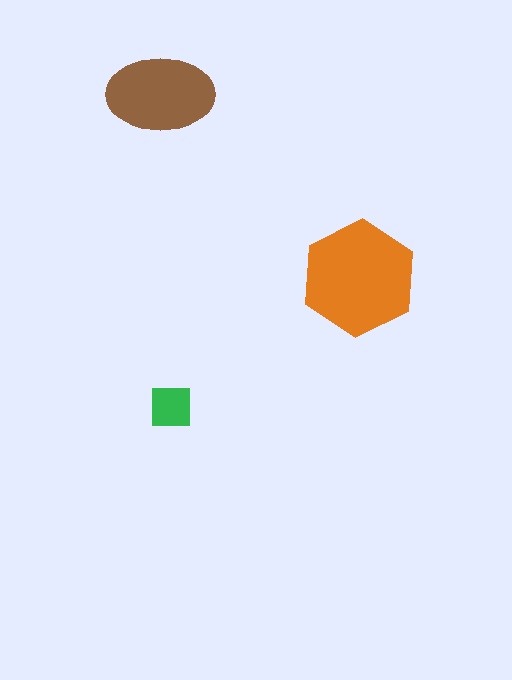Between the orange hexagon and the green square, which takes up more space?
The orange hexagon.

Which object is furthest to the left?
The brown ellipse is leftmost.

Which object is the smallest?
The green square.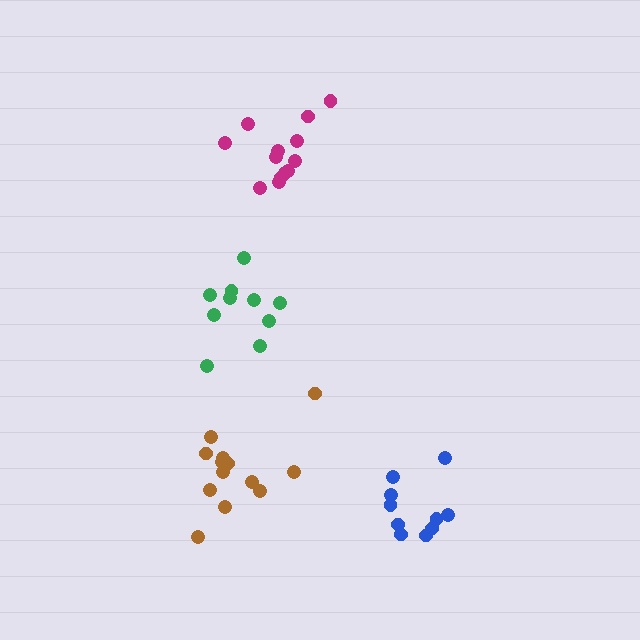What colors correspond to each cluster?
The clusters are colored: green, brown, blue, magenta.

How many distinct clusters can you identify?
There are 4 distinct clusters.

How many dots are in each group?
Group 1: 10 dots, Group 2: 13 dots, Group 3: 10 dots, Group 4: 13 dots (46 total).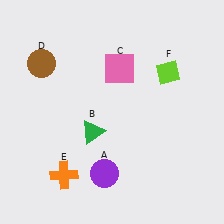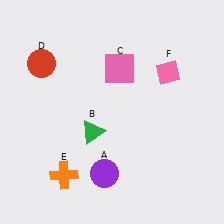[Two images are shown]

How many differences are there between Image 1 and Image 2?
There are 2 differences between the two images.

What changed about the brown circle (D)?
In Image 1, D is brown. In Image 2, it changed to red.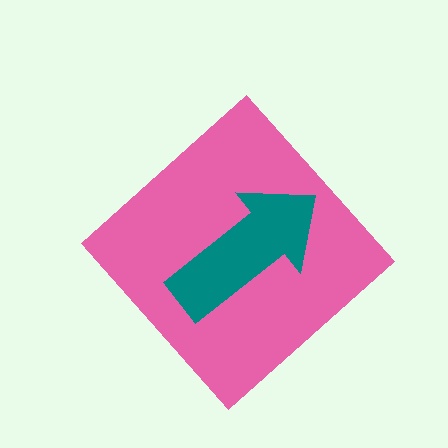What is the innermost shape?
The teal arrow.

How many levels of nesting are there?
2.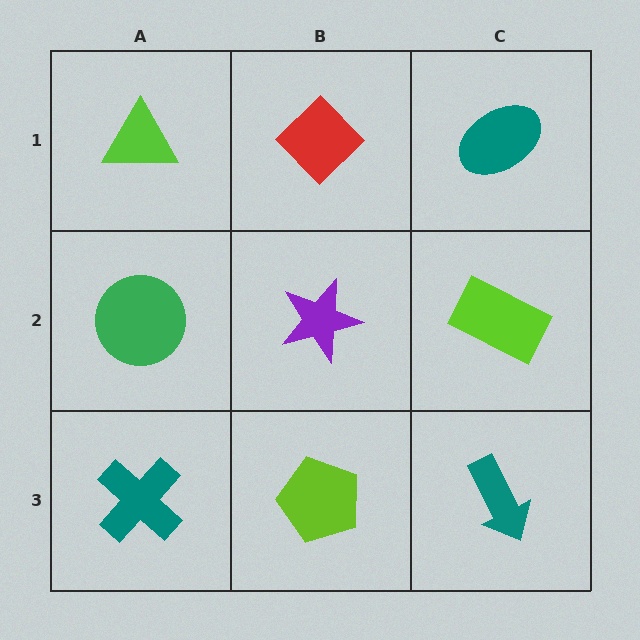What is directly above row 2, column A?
A lime triangle.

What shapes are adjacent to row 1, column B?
A purple star (row 2, column B), a lime triangle (row 1, column A), a teal ellipse (row 1, column C).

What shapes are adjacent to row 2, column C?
A teal ellipse (row 1, column C), a teal arrow (row 3, column C), a purple star (row 2, column B).